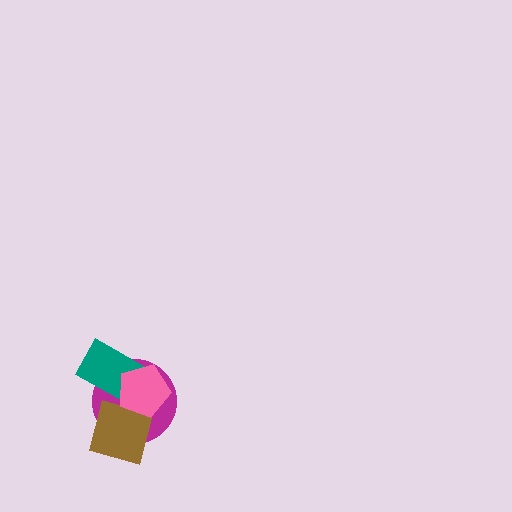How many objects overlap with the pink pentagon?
3 objects overlap with the pink pentagon.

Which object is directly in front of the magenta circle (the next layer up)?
The brown square is directly in front of the magenta circle.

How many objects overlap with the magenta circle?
3 objects overlap with the magenta circle.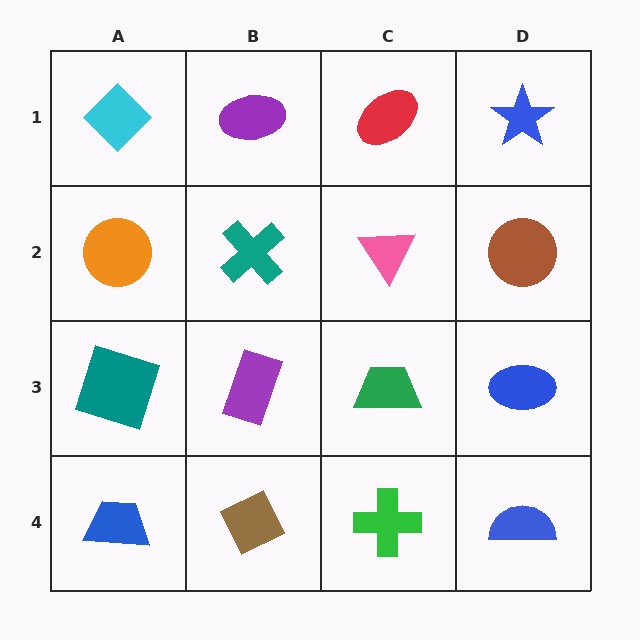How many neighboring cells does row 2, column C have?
4.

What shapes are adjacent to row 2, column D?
A blue star (row 1, column D), a blue ellipse (row 3, column D), a pink triangle (row 2, column C).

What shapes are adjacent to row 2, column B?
A purple ellipse (row 1, column B), a purple rectangle (row 3, column B), an orange circle (row 2, column A), a pink triangle (row 2, column C).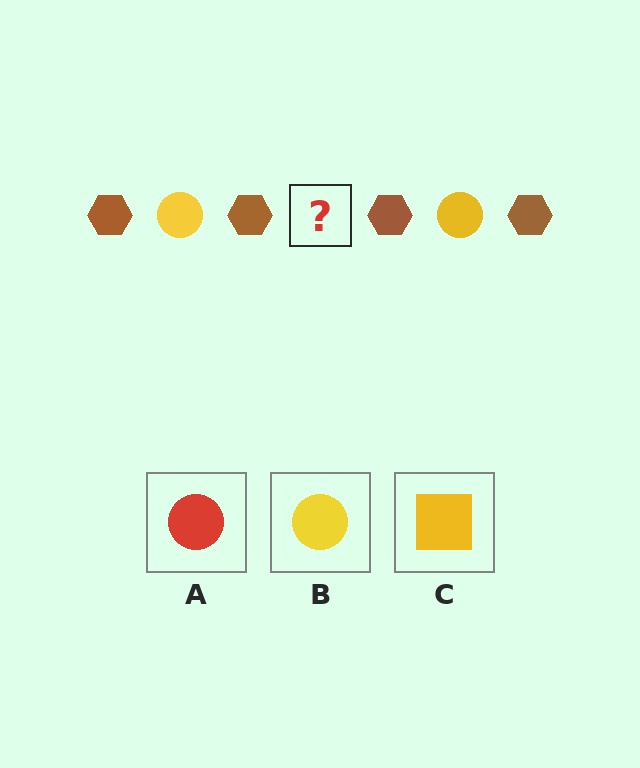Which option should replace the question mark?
Option B.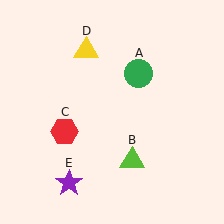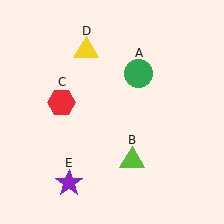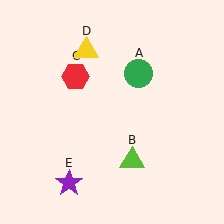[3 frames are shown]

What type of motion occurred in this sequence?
The red hexagon (object C) rotated clockwise around the center of the scene.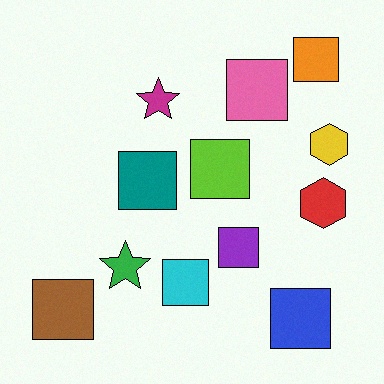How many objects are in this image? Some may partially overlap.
There are 12 objects.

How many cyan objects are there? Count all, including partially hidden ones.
There is 1 cyan object.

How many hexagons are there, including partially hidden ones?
There are 2 hexagons.